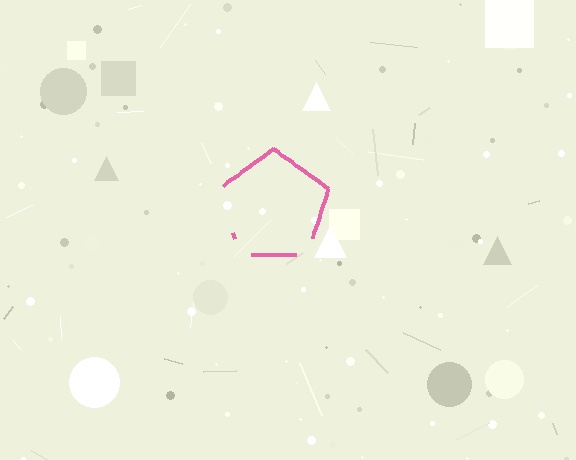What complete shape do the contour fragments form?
The contour fragments form a pentagon.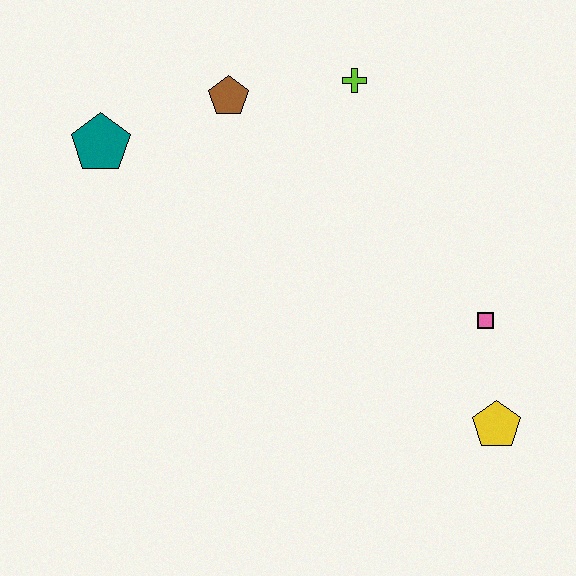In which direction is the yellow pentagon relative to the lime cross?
The yellow pentagon is below the lime cross.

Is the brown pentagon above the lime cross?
No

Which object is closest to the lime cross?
The brown pentagon is closest to the lime cross.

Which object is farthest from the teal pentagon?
The yellow pentagon is farthest from the teal pentagon.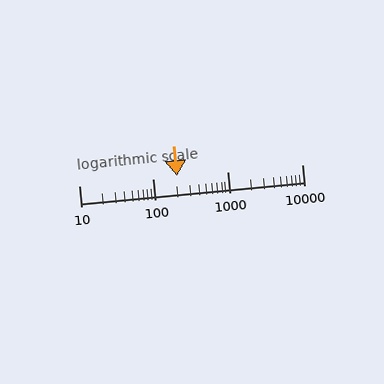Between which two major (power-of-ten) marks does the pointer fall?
The pointer is between 100 and 1000.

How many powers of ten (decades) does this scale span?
The scale spans 3 decades, from 10 to 10000.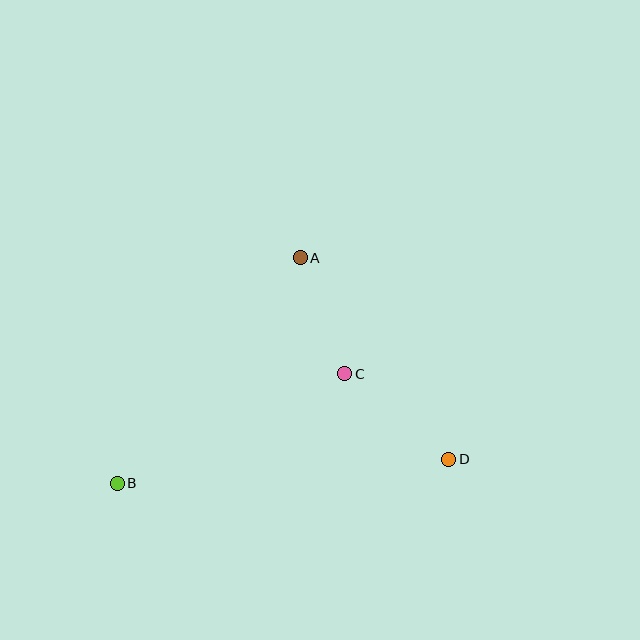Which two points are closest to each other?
Points A and C are closest to each other.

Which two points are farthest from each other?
Points B and D are farthest from each other.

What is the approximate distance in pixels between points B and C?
The distance between B and C is approximately 252 pixels.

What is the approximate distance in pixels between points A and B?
The distance between A and B is approximately 290 pixels.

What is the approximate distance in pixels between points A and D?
The distance between A and D is approximately 251 pixels.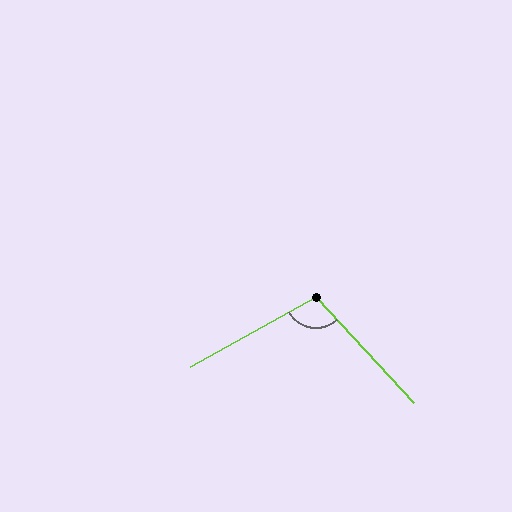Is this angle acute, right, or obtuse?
It is obtuse.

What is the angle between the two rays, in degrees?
Approximately 104 degrees.